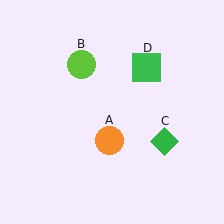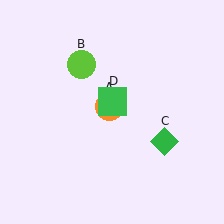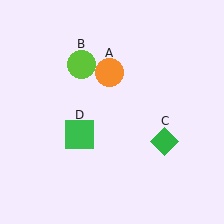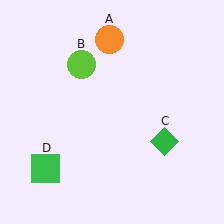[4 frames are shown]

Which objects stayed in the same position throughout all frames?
Lime circle (object B) and green diamond (object C) remained stationary.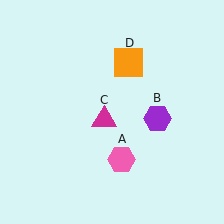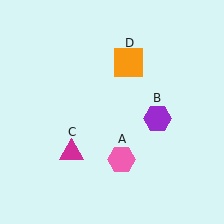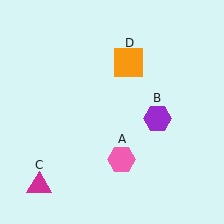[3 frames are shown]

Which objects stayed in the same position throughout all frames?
Pink hexagon (object A) and purple hexagon (object B) and orange square (object D) remained stationary.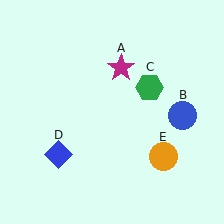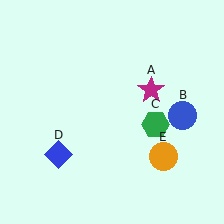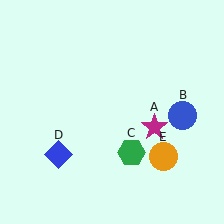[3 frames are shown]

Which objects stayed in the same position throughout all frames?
Blue circle (object B) and blue diamond (object D) and orange circle (object E) remained stationary.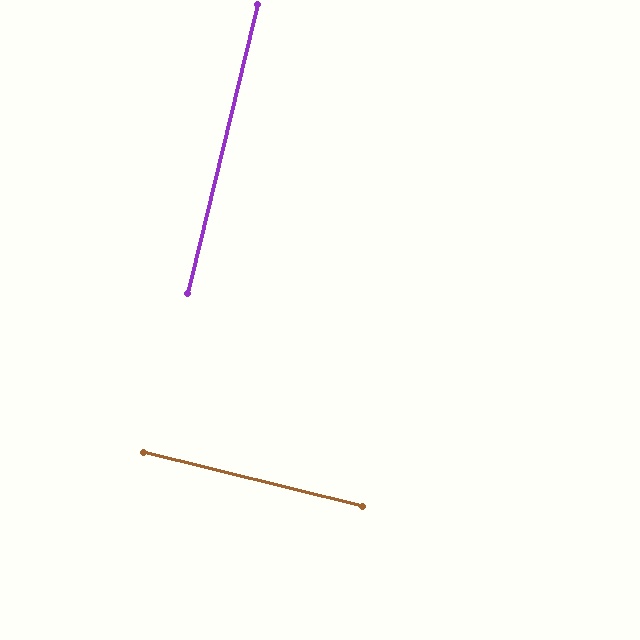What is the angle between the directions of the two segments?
Approximately 90 degrees.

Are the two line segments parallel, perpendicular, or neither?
Perpendicular — they meet at approximately 90°.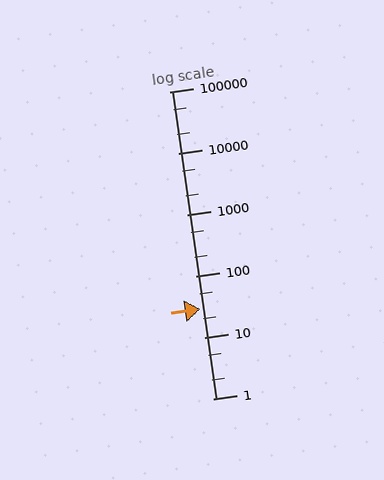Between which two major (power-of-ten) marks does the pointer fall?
The pointer is between 10 and 100.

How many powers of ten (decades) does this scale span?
The scale spans 5 decades, from 1 to 100000.